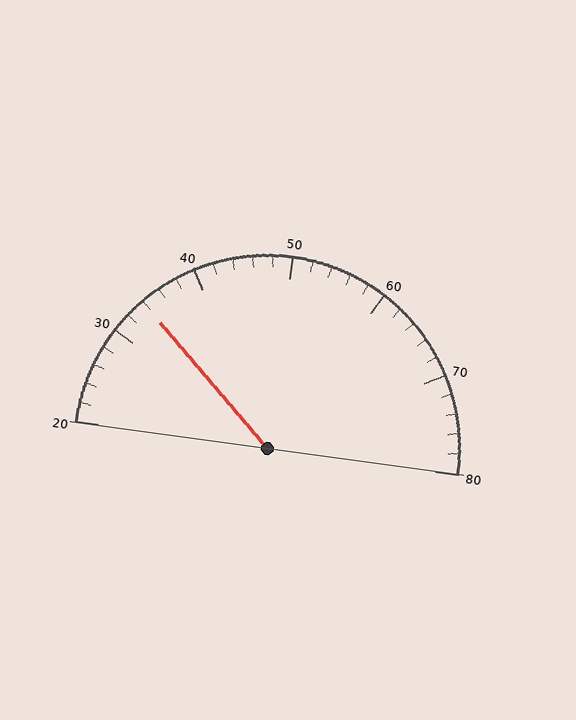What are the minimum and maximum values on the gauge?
The gauge ranges from 20 to 80.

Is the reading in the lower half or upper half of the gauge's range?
The reading is in the lower half of the range (20 to 80).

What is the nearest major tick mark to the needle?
The nearest major tick mark is 30.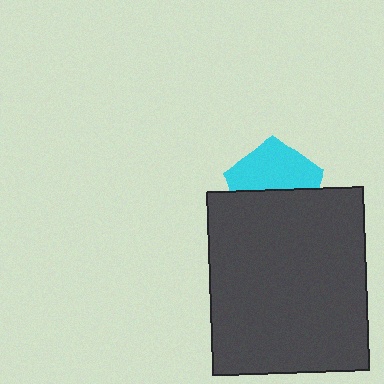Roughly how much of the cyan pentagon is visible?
About half of it is visible (roughly 52%).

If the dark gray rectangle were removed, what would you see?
You would see the complete cyan pentagon.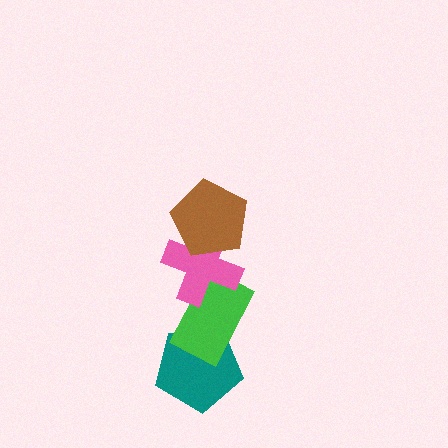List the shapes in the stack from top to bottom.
From top to bottom: the brown pentagon, the pink cross, the green rectangle, the teal pentagon.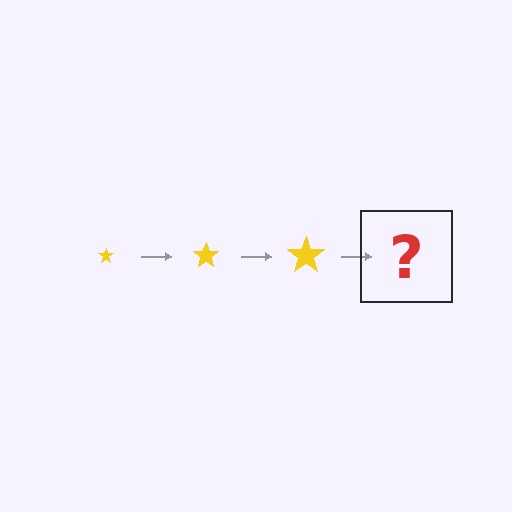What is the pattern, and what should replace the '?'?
The pattern is that the star gets progressively larger each step. The '?' should be a yellow star, larger than the previous one.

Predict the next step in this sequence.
The next step is a yellow star, larger than the previous one.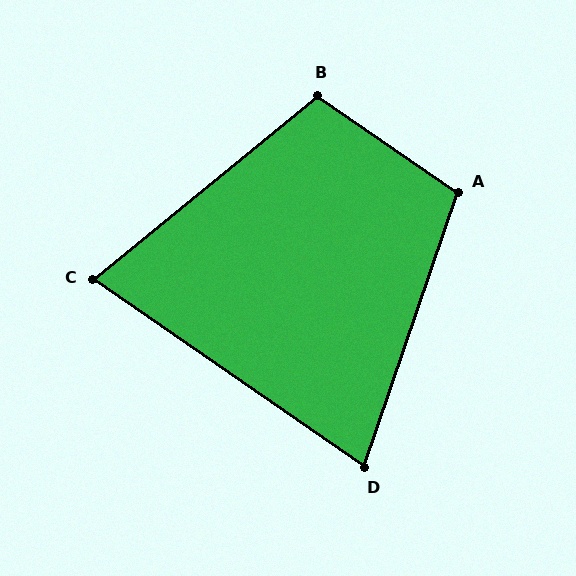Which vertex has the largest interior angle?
A, at approximately 106 degrees.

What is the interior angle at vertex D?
Approximately 74 degrees (acute).